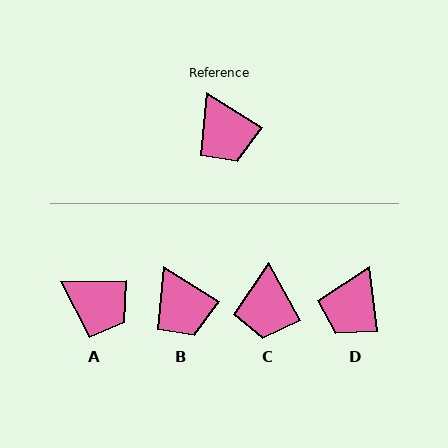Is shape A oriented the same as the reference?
No, it is off by about 33 degrees.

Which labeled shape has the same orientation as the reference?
B.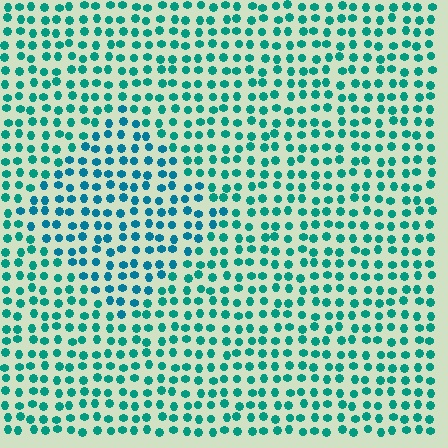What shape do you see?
I see a diamond.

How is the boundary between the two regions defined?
The boundary is defined purely by a slight shift in hue (about 23 degrees). Spacing, size, and orientation are identical on both sides.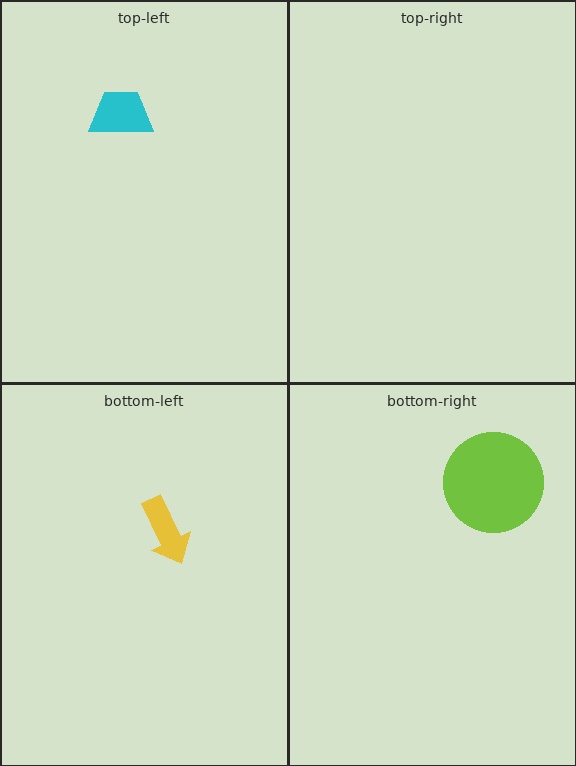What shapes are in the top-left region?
The cyan trapezoid.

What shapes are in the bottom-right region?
The lime circle.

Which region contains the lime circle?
The bottom-right region.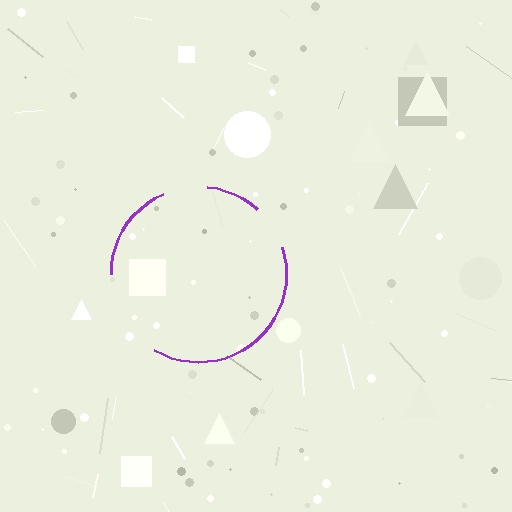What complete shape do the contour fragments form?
The contour fragments form a circle.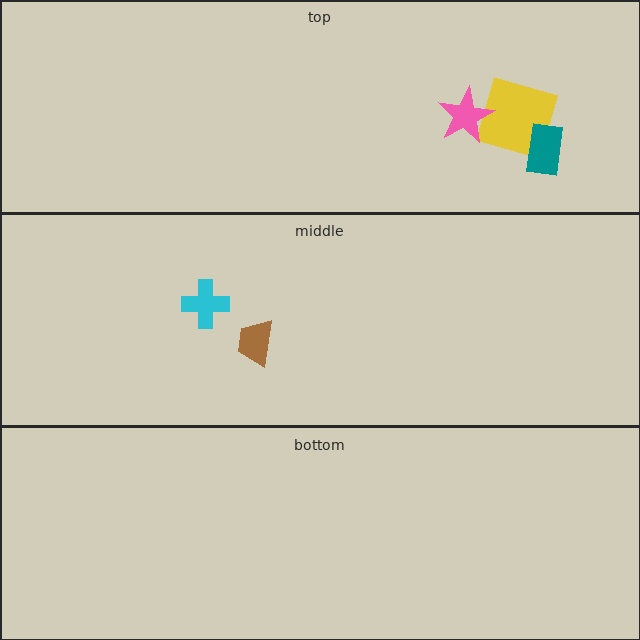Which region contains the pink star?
The top region.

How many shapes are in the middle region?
2.